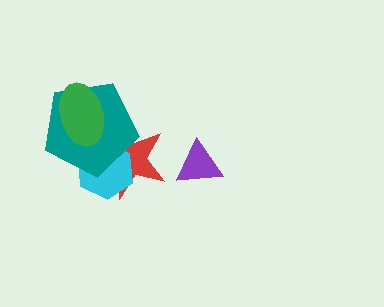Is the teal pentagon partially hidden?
Yes, it is partially covered by another shape.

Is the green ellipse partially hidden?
No, no other shape covers it.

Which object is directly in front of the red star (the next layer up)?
The cyan hexagon is directly in front of the red star.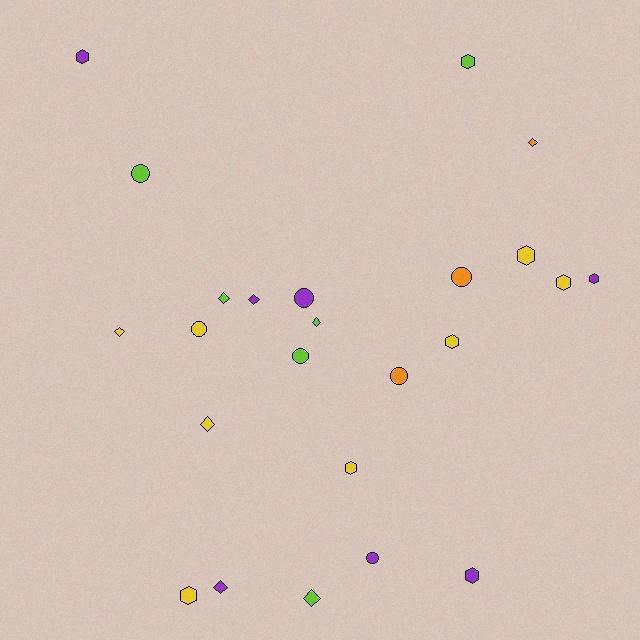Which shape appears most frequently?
Hexagon, with 9 objects.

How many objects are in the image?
There are 24 objects.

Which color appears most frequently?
Yellow, with 8 objects.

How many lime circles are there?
There are 2 lime circles.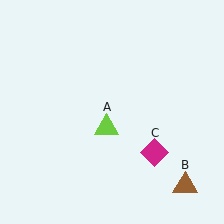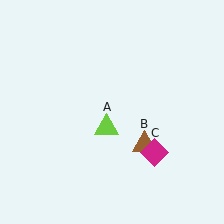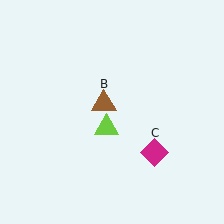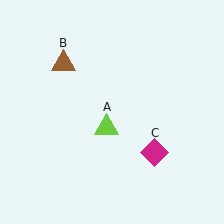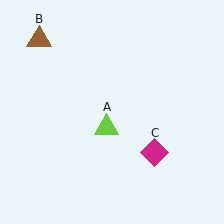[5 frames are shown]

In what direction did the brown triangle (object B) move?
The brown triangle (object B) moved up and to the left.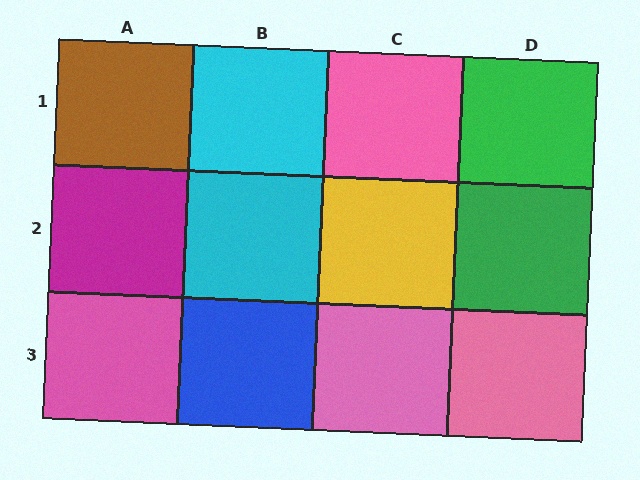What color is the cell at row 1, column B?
Cyan.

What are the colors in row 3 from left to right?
Pink, blue, pink, pink.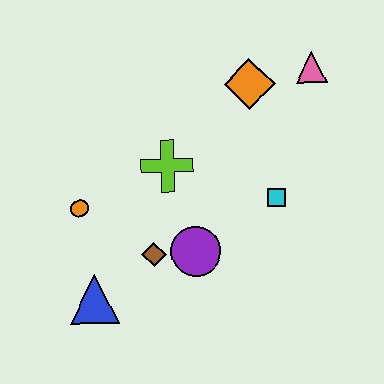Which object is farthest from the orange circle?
The pink triangle is farthest from the orange circle.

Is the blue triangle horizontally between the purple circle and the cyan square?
No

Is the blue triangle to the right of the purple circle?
No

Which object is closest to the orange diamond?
The pink triangle is closest to the orange diamond.